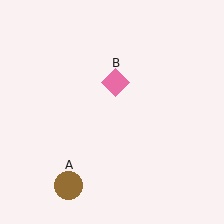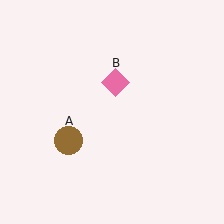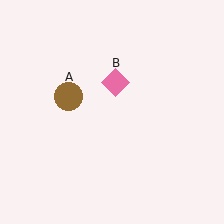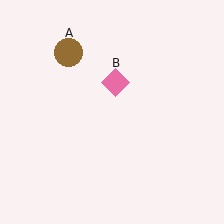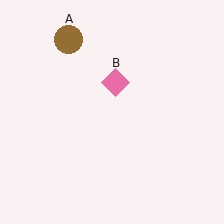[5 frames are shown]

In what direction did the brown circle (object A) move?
The brown circle (object A) moved up.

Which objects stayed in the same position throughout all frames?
Pink diamond (object B) remained stationary.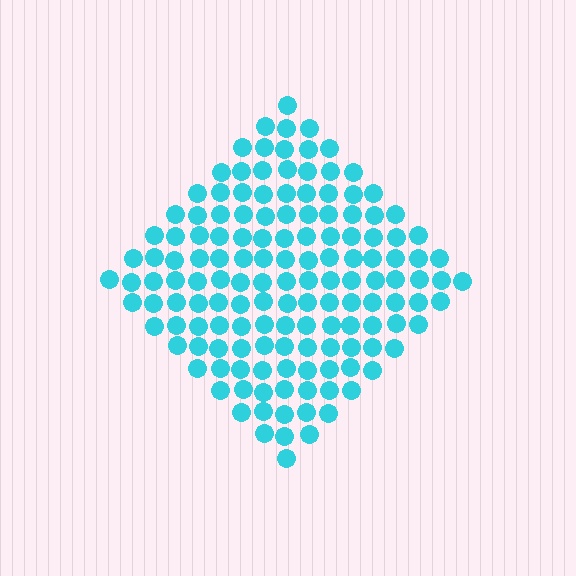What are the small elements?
The small elements are circles.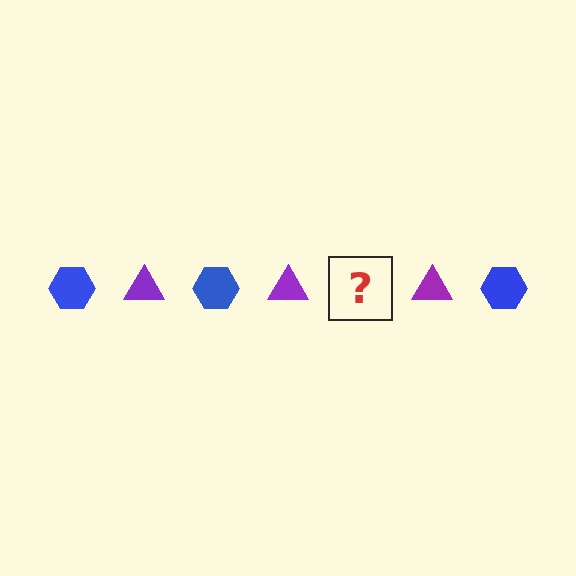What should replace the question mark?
The question mark should be replaced with a blue hexagon.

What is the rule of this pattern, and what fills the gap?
The rule is that the pattern alternates between blue hexagon and purple triangle. The gap should be filled with a blue hexagon.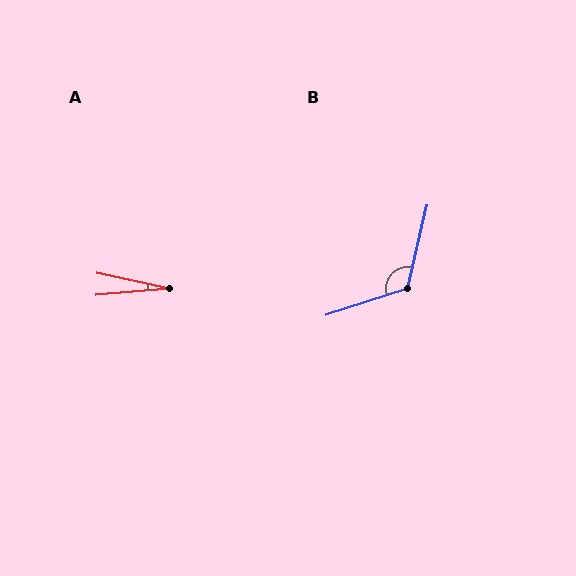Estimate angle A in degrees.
Approximately 17 degrees.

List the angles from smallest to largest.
A (17°), B (121°).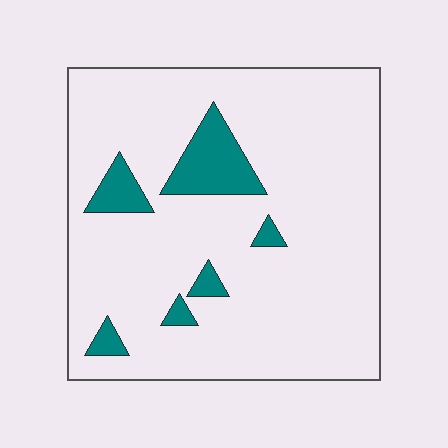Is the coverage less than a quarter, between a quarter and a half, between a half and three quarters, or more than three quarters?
Less than a quarter.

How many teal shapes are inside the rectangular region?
6.